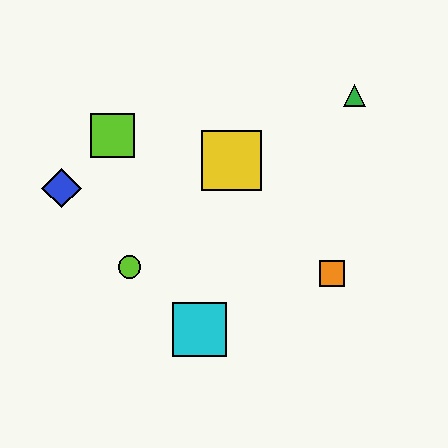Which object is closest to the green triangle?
The yellow square is closest to the green triangle.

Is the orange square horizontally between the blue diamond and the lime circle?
No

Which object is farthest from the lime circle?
The green triangle is farthest from the lime circle.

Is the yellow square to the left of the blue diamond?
No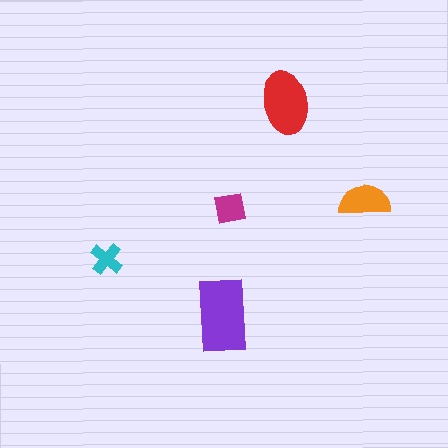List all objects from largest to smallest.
The purple rectangle, the red ellipse, the orange semicircle, the magenta square, the cyan cross.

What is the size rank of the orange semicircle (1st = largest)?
3rd.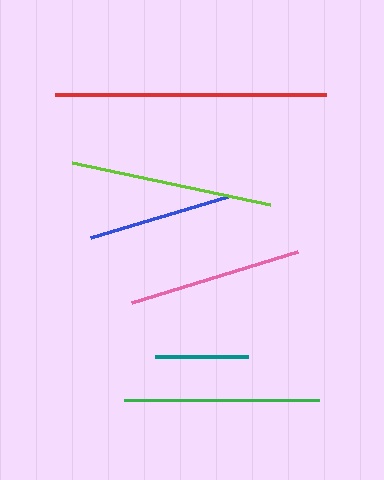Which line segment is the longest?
The red line is the longest at approximately 271 pixels.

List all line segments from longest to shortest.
From longest to shortest: red, lime, green, pink, blue, teal.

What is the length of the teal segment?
The teal segment is approximately 92 pixels long.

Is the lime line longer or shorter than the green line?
The lime line is longer than the green line.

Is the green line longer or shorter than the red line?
The red line is longer than the green line.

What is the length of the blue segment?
The blue segment is approximately 143 pixels long.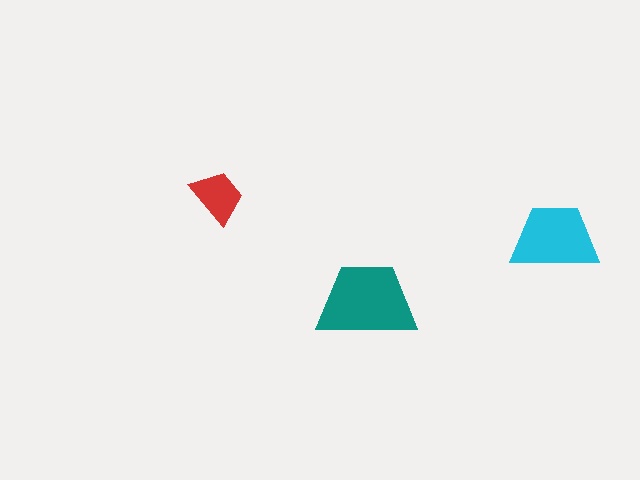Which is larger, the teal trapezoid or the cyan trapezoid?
The teal one.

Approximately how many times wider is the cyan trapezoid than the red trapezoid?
About 1.5 times wider.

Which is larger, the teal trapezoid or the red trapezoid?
The teal one.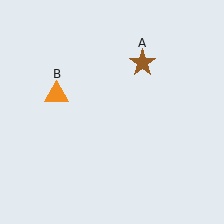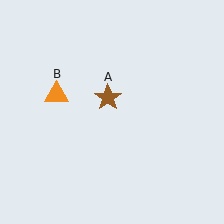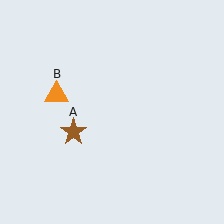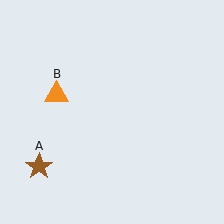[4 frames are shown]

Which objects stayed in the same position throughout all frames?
Orange triangle (object B) remained stationary.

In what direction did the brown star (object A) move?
The brown star (object A) moved down and to the left.